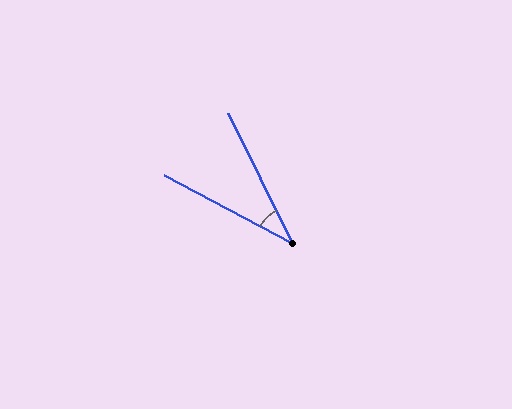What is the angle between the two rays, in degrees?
Approximately 36 degrees.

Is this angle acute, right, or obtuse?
It is acute.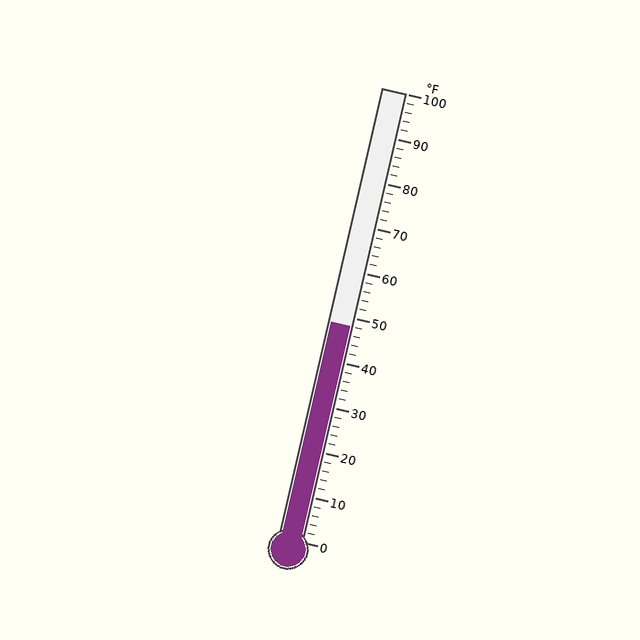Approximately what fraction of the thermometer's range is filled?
The thermometer is filled to approximately 50% of its range.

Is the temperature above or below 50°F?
The temperature is below 50°F.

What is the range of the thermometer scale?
The thermometer scale ranges from 0°F to 100°F.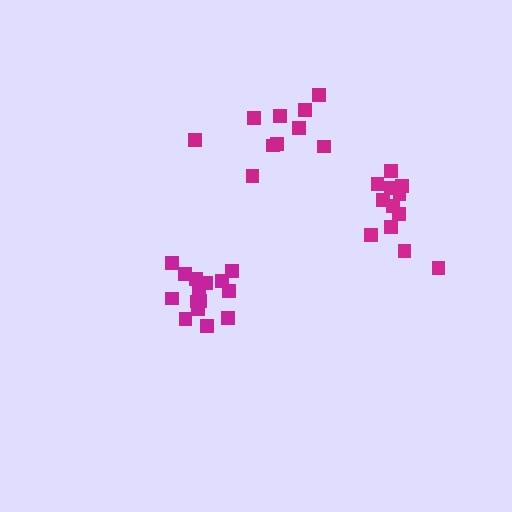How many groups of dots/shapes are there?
There are 3 groups.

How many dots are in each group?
Group 1: 10 dots, Group 2: 15 dots, Group 3: 12 dots (37 total).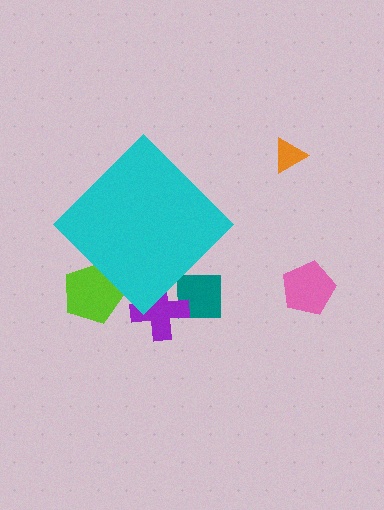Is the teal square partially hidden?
Yes, the teal square is partially hidden behind the cyan diamond.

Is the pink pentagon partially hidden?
No, the pink pentagon is fully visible.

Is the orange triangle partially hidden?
No, the orange triangle is fully visible.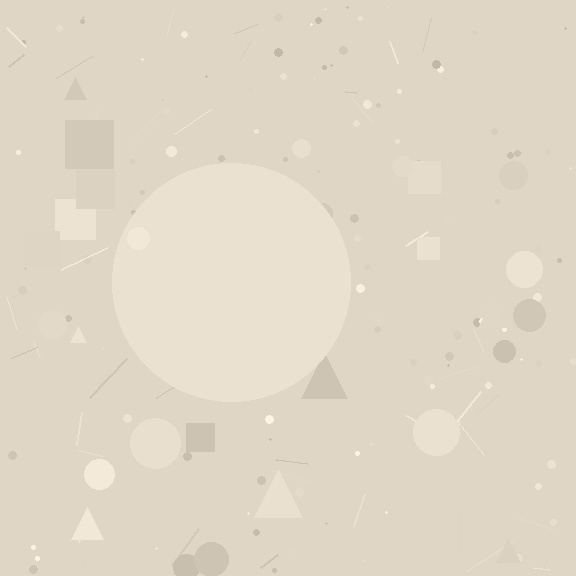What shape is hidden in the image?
A circle is hidden in the image.